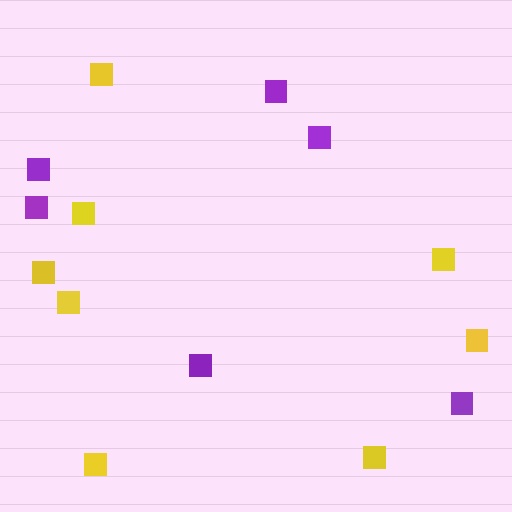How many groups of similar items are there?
There are 2 groups: one group of purple squares (6) and one group of yellow squares (8).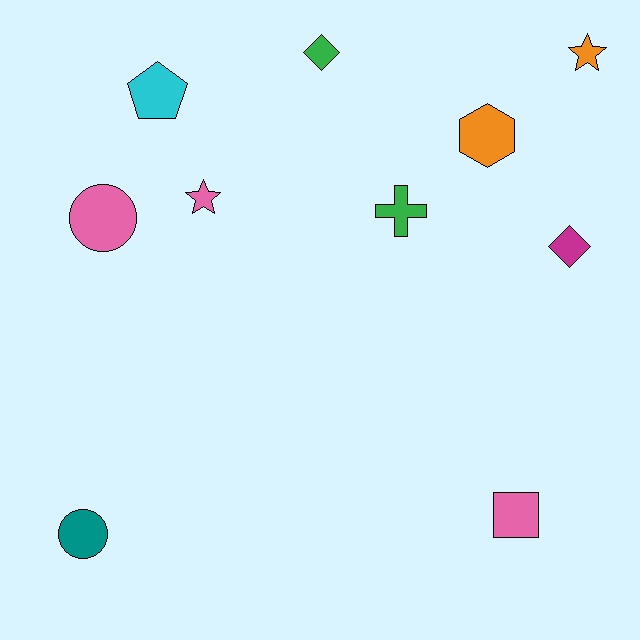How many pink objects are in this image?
There are 3 pink objects.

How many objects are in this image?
There are 10 objects.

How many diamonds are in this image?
There are 2 diamonds.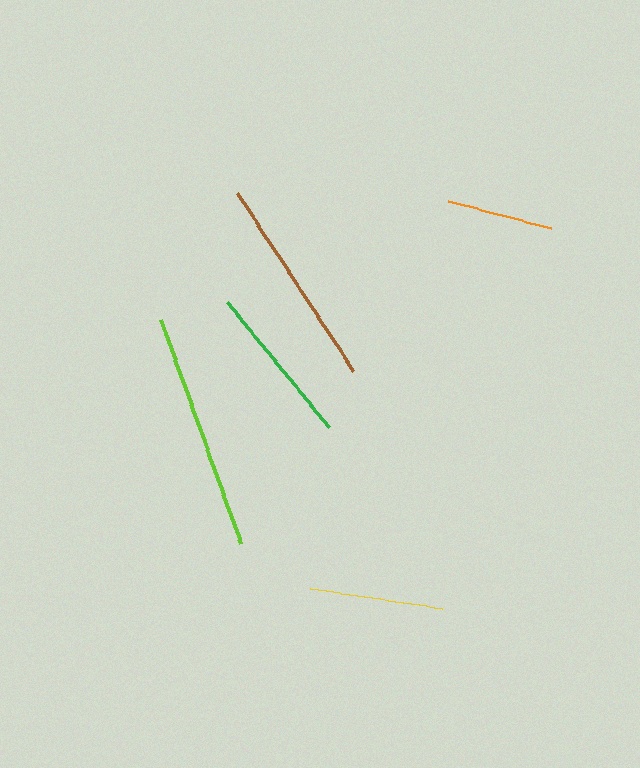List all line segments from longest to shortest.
From longest to shortest: lime, brown, green, yellow, orange.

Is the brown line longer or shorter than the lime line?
The lime line is longer than the brown line.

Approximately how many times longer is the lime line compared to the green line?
The lime line is approximately 1.5 times the length of the green line.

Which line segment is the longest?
The lime line is the longest at approximately 238 pixels.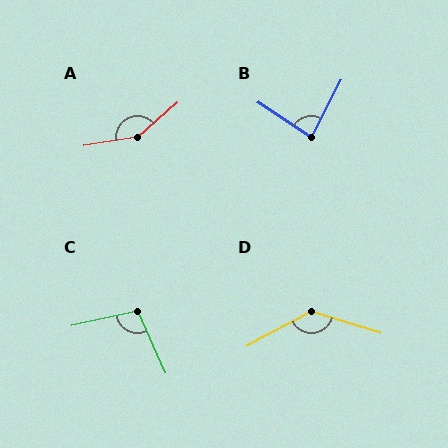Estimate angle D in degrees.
Approximately 135 degrees.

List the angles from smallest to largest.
B (84°), C (102°), D (135°), A (148°).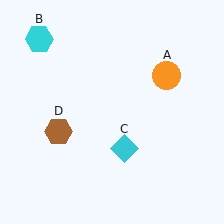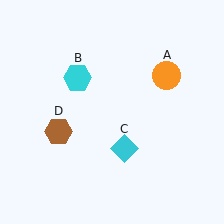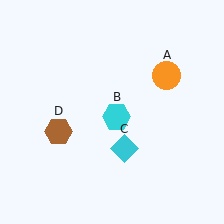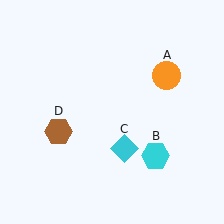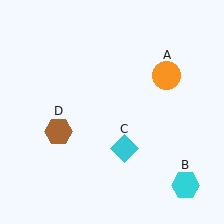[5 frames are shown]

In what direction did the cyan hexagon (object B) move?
The cyan hexagon (object B) moved down and to the right.